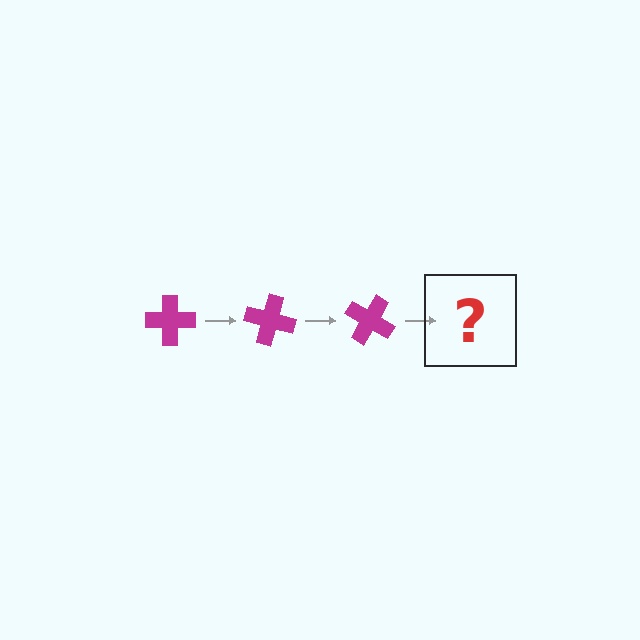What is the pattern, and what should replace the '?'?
The pattern is that the cross rotates 15 degrees each step. The '?' should be a magenta cross rotated 45 degrees.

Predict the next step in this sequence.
The next step is a magenta cross rotated 45 degrees.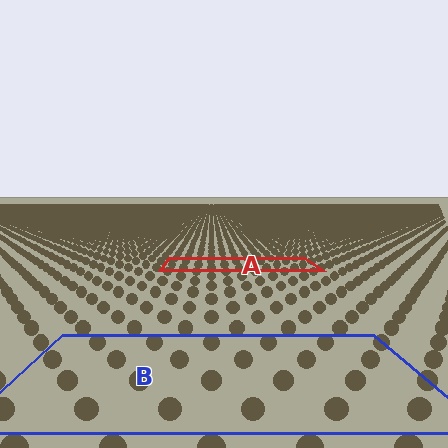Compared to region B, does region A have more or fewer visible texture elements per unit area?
Region A has more texture elements per unit area — they are packed more densely because it is farther away.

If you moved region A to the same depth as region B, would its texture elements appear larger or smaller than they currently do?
They would appear larger. At a closer depth, the same texture elements are projected at a bigger on-screen size.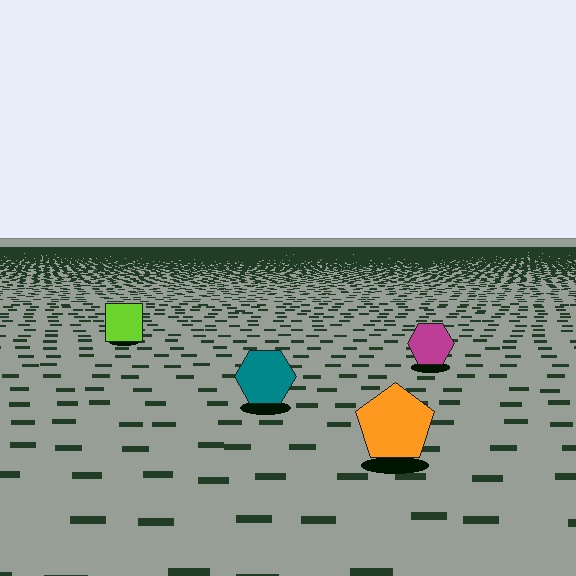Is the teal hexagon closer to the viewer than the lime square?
Yes. The teal hexagon is closer — you can tell from the texture gradient: the ground texture is coarser near it.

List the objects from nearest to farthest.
From nearest to farthest: the orange pentagon, the teal hexagon, the magenta hexagon, the lime square.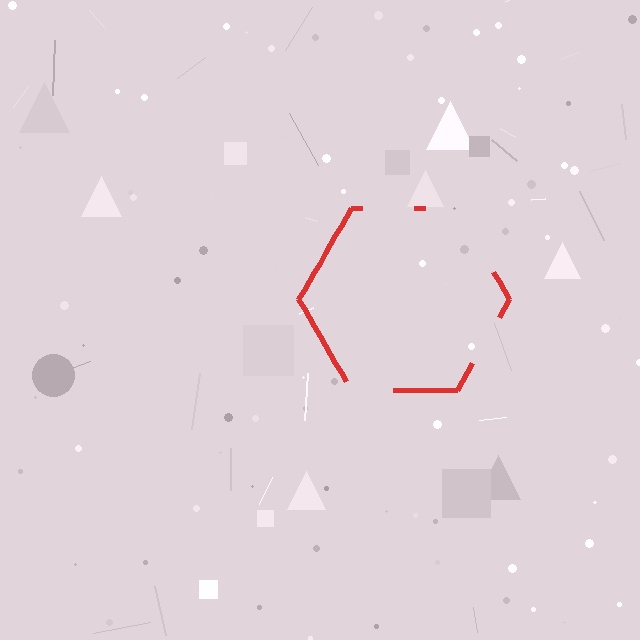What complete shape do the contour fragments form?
The contour fragments form a hexagon.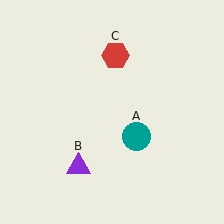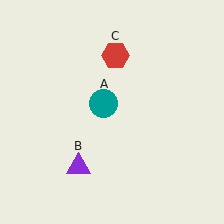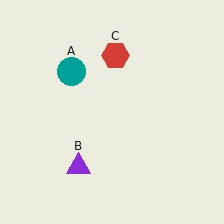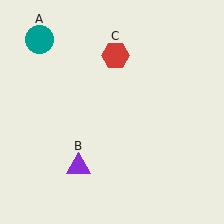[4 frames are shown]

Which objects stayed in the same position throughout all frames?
Purple triangle (object B) and red hexagon (object C) remained stationary.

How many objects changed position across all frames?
1 object changed position: teal circle (object A).